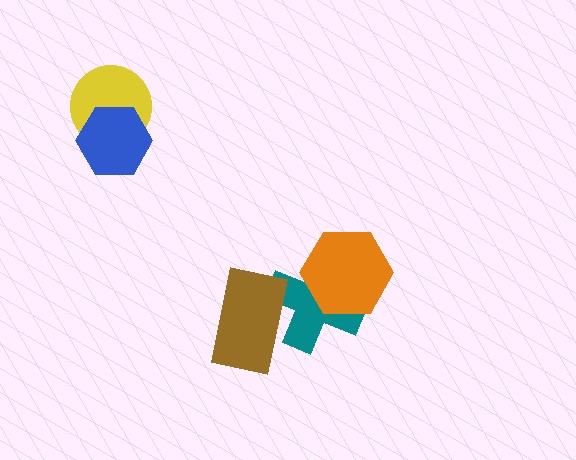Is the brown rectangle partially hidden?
No, no other shape covers it.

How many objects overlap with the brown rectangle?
1 object overlaps with the brown rectangle.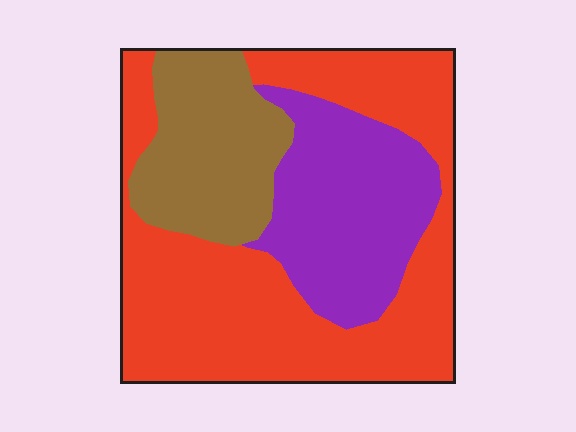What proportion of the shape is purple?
Purple covers about 25% of the shape.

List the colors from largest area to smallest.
From largest to smallest: red, purple, brown.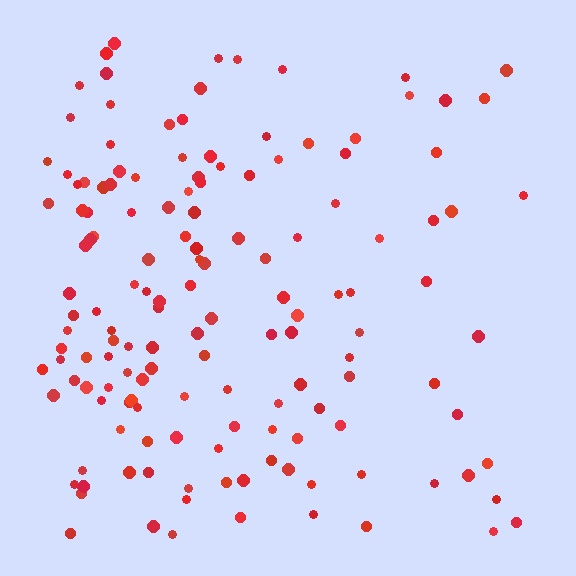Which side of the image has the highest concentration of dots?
The left.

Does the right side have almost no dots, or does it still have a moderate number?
Still a moderate number, just noticeably fewer than the left.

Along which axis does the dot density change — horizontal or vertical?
Horizontal.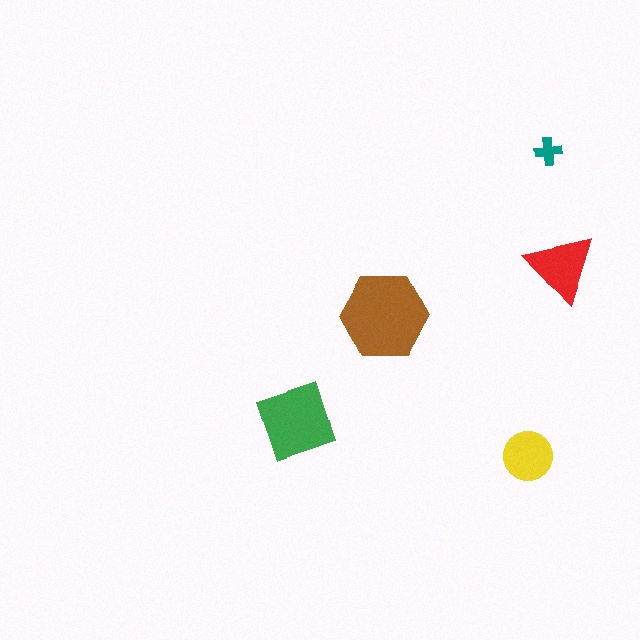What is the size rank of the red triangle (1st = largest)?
3rd.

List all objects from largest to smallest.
The brown hexagon, the green square, the red triangle, the yellow circle, the teal cross.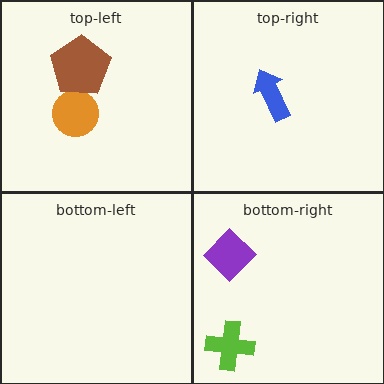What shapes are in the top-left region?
The orange circle, the brown pentagon.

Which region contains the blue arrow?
The top-right region.